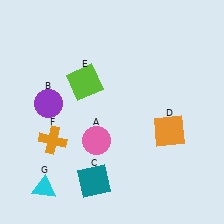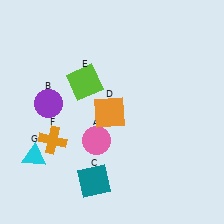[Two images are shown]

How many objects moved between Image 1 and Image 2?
2 objects moved between the two images.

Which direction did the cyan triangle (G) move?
The cyan triangle (G) moved up.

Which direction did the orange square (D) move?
The orange square (D) moved left.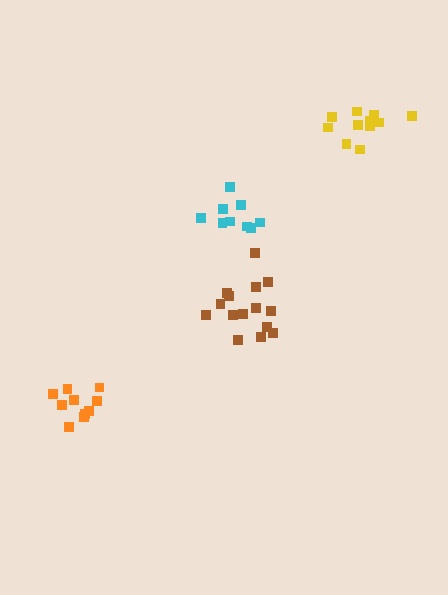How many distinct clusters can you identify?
There are 4 distinct clusters.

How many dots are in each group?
Group 1: 11 dots, Group 2: 10 dots, Group 3: 9 dots, Group 4: 15 dots (45 total).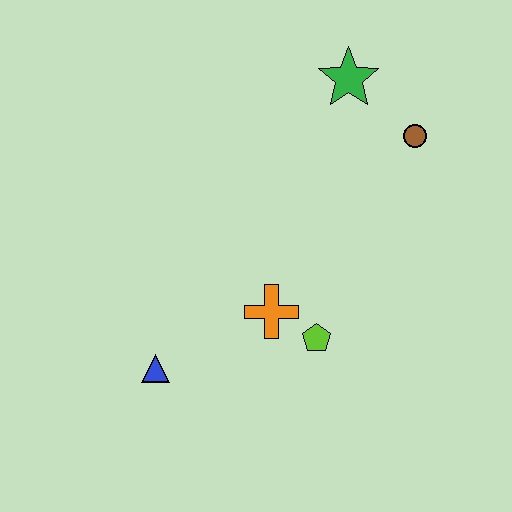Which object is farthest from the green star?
The blue triangle is farthest from the green star.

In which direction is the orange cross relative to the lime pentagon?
The orange cross is to the left of the lime pentagon.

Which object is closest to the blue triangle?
The orange cross is closest to the blue triangle.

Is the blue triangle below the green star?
Yes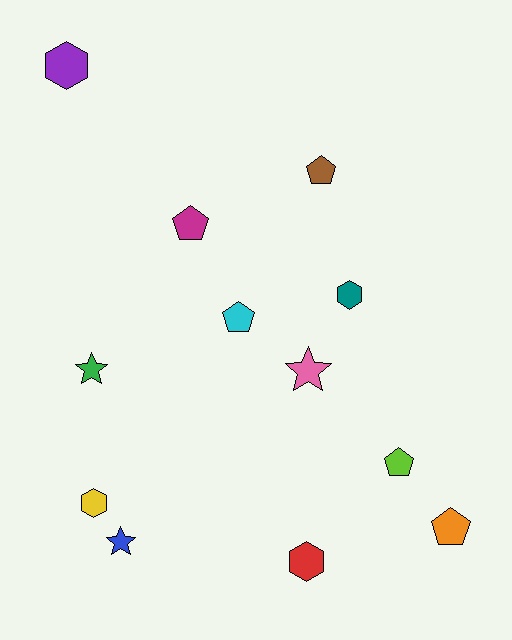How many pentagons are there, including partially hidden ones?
There are 5 pentagons.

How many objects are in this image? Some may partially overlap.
There are 12 objects.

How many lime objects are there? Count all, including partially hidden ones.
There is 1 lime object.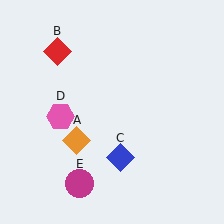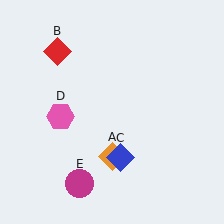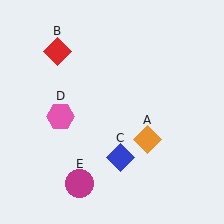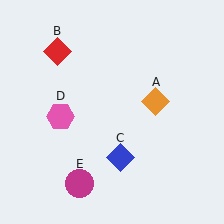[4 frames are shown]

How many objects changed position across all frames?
1 object changed position: orange diamond (object A).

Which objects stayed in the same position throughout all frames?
Red diamond (object B) and blue diamond (object C) and pink hexagon (object D) and magenta circle (object E) remained stationary.